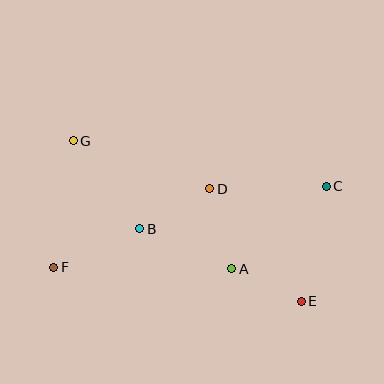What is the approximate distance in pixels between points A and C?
The distance between A and C is approximately 126 pixels.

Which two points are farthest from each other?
Points C and F are farthest from each other.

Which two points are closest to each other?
Points A and E are closest to each other.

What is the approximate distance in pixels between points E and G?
The distance between E and G is approximately 279 pixels.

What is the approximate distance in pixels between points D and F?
The distance between D and F is approximately 175 pixels.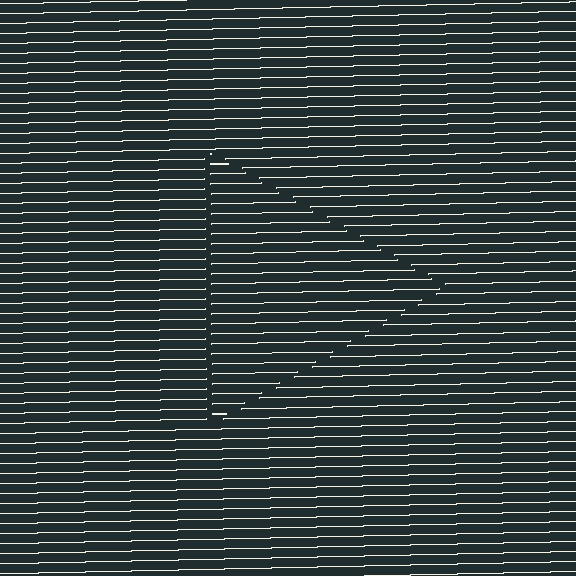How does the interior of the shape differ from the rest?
The interior of the shape contains the same grating, shifted by half a period — the contour is defined by the phase discontinuity where line-ends from the inner and outer gratings abut.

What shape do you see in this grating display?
An illusory triangle. The interior of the shape contains the same grating, shifted by half a period — the contour is defined by the phase discontinuity where line-ends from the inner and outer gratings abut.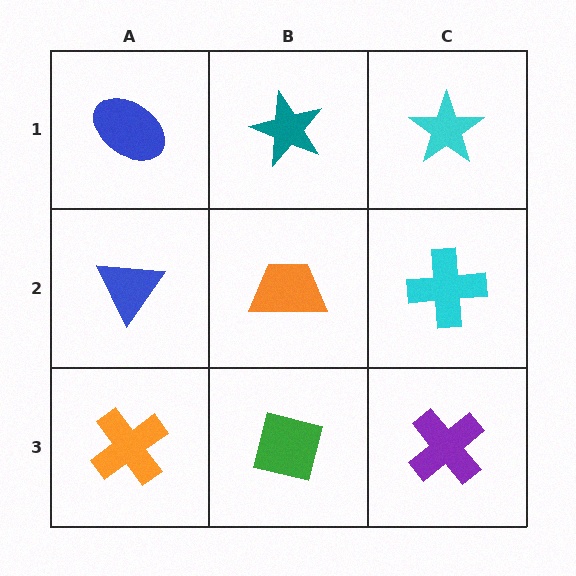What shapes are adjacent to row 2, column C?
A cyan star (row 1, column C), a purple cross (row 3, column C), an orange trapezoid (row 2, column B).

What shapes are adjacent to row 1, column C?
A cyan cross (row 2, column C), a teal star (row 1, column B).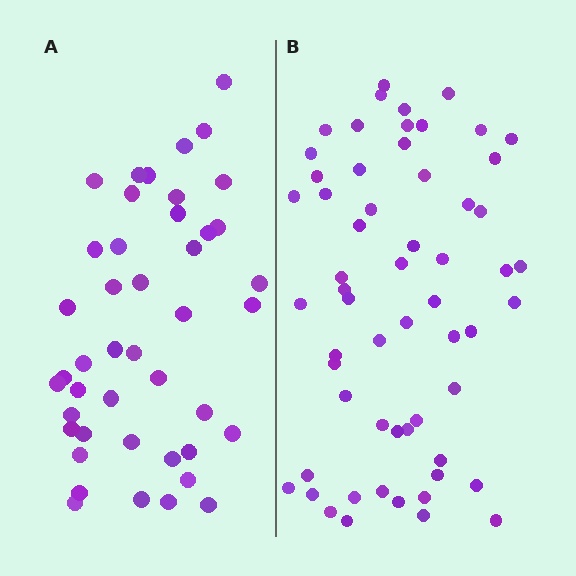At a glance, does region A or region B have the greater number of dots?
Region B (the right region) has more dots.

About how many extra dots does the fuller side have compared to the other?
Region B has approximately 15 more dots than region A.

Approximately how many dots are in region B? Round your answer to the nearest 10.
About 60 dots. (The exact count is 59, which rounds to 60.)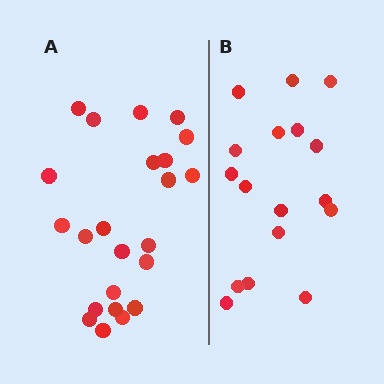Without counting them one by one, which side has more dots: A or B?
Region A (the left region) has more dots.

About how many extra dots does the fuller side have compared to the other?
Region A has about 6 more dots than region B.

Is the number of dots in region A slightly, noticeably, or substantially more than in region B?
Region A has noticeably more, but not dramatically so. The ratio is roughly 1.4 to 1.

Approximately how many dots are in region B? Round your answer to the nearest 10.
About 20 dots. (The exact count is 17, which rounds to 20.)